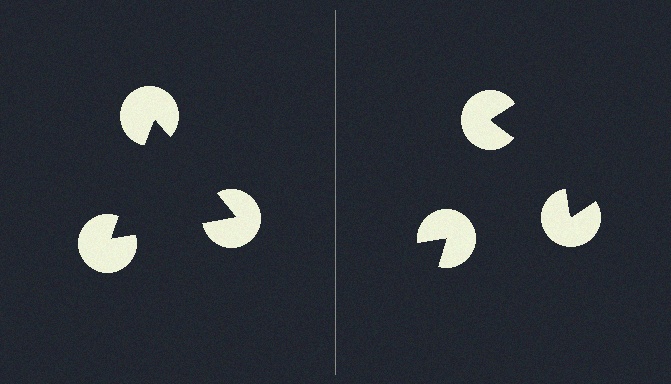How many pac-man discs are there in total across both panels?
6 — 3 on each side.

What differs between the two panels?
The pac-man discs are positioned identically on both sides; only the wedge orientations differ. On the left they align to a triangle; on the right they are misaligned.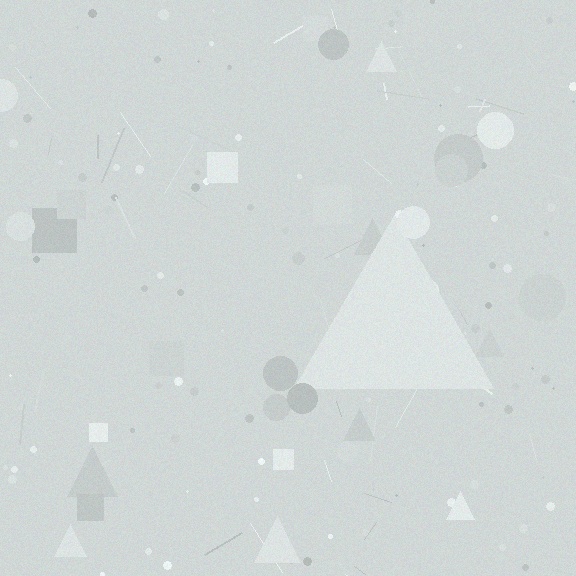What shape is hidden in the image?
A triangle is hidden in the image.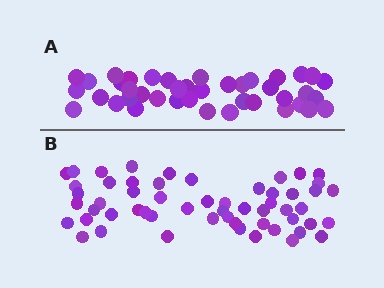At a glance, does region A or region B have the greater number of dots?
Region B (the bottom region) has more dots.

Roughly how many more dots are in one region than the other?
Region B has approximately 15 more dots than region A.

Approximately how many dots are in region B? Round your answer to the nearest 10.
About 60 dots. (The exact count is 56, which rounds to 60.)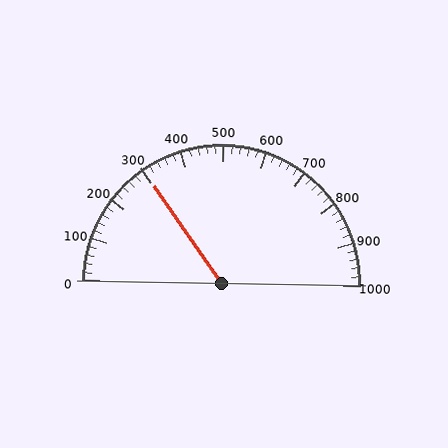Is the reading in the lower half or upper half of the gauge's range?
The reading is in the lower half of the range (0 to 1000).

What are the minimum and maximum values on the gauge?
The gauge ranges from 0 to 1000.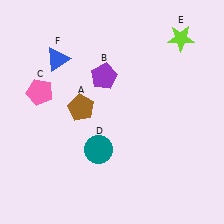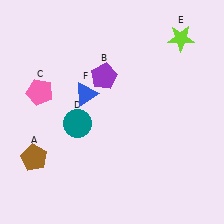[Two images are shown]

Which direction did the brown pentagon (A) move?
The brown pentagon (A) moved down.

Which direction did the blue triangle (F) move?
The blue triangle (F) moved down.